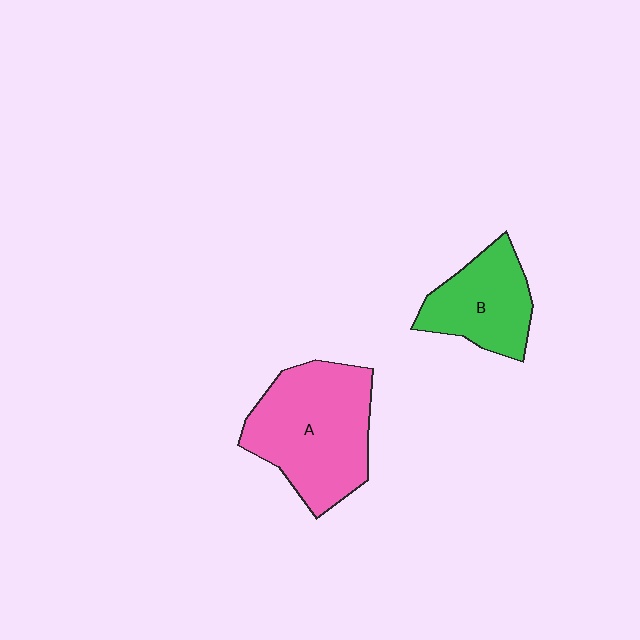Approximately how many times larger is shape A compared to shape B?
Approximately 1.6 times.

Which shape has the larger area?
Shape A (pink).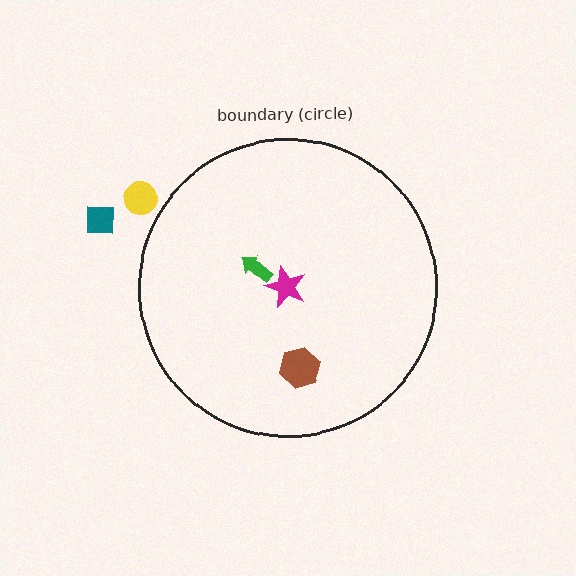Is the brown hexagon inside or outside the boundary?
Inside.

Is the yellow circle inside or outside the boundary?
Outside.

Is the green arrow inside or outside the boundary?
Inside.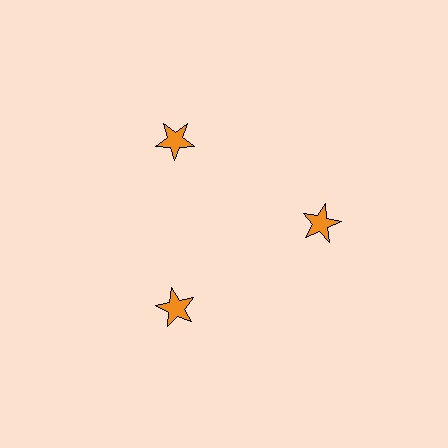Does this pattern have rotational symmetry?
Yes, this pattern has 3-fold rotational symmetry. It looks the same after rotating 120 degrees around the center.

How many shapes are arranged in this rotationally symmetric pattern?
There are 3 shapes, arranged in 3 groups of 1.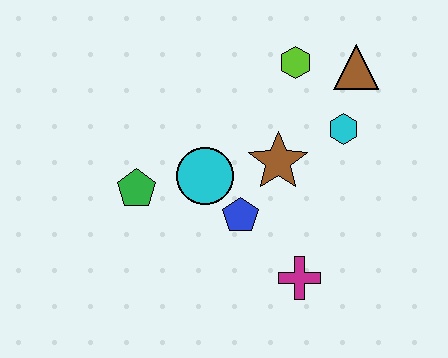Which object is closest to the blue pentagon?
The cyan circle is closest to the blue pentagon.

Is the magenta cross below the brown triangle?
Yes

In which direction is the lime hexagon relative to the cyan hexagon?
The lime hexagon is above the cyan hexagon.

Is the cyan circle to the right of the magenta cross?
No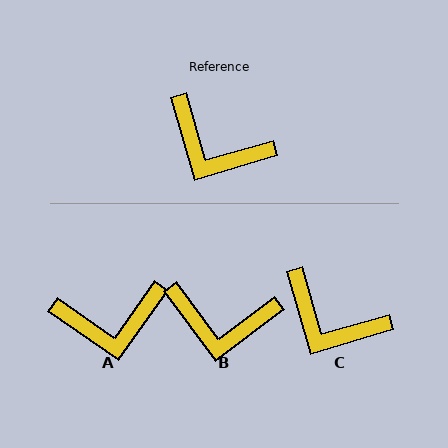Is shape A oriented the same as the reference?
No, it is off by about 38 degrees.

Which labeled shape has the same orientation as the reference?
C.